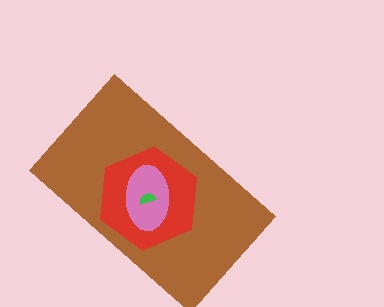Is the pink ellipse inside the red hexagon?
Yes.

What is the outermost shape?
The brown rectangle.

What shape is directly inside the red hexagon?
The pink ellipse.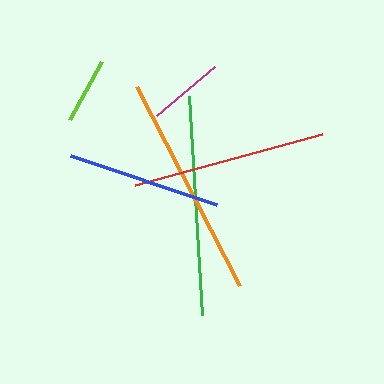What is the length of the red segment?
The red segment is approximately 194 pixels long.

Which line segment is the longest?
The orange line is the longest at approximately 224 pixels.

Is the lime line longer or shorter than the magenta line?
The magenta line is longer than the lime line.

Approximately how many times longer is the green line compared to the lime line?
The green line is approximately 3.3 times the length of the lime line.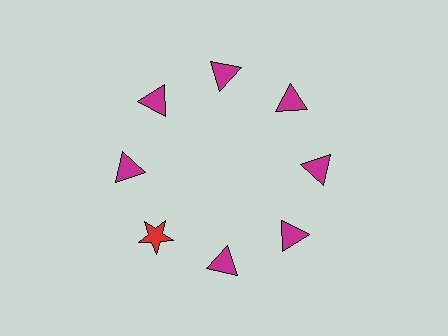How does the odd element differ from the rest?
It differs in both color (red instead of magenta) and shape (star instead of triangle).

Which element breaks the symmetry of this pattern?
The red star at roughly the 8 o'clock position breaks the symmetry. All other shapes are magenta triangles.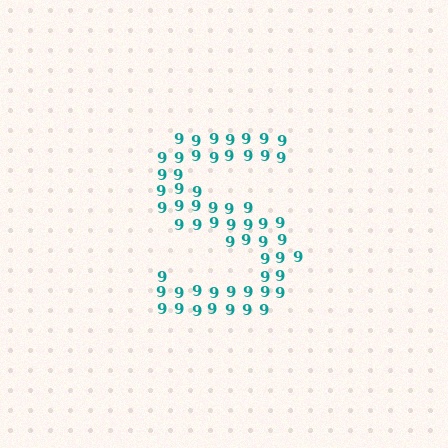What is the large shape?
The large shape is the letter S.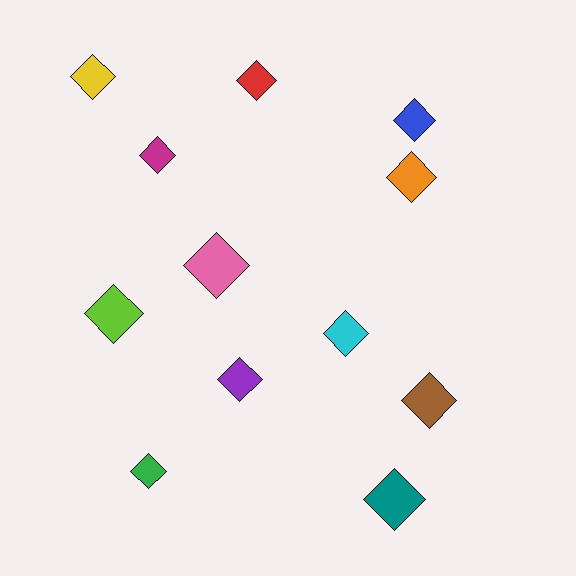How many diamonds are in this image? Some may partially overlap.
There are 12 diamonds.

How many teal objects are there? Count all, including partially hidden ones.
There is 1 teal object.